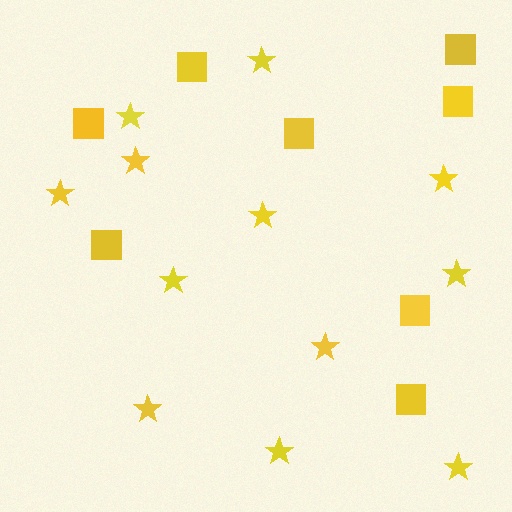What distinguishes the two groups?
There are 2 groups: one group of stars (12) and one group of squares (8).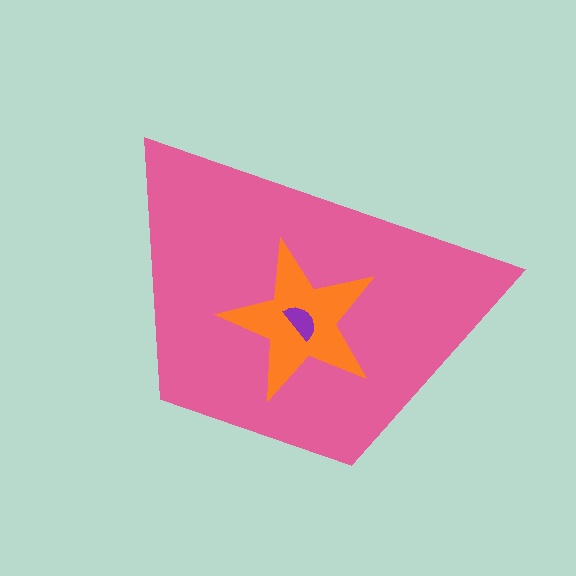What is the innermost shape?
The purple semicircle.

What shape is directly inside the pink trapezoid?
The orange star.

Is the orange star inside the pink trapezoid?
Yes.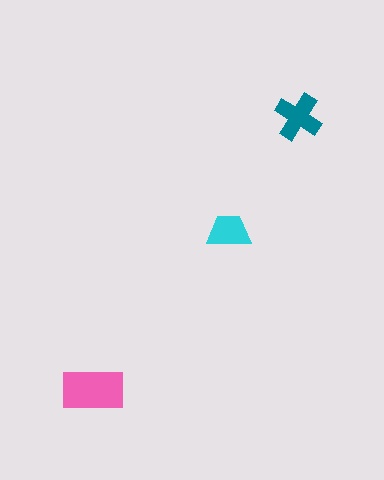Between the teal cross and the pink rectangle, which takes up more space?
The pink rectangle.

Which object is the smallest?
The cyan trapezoid.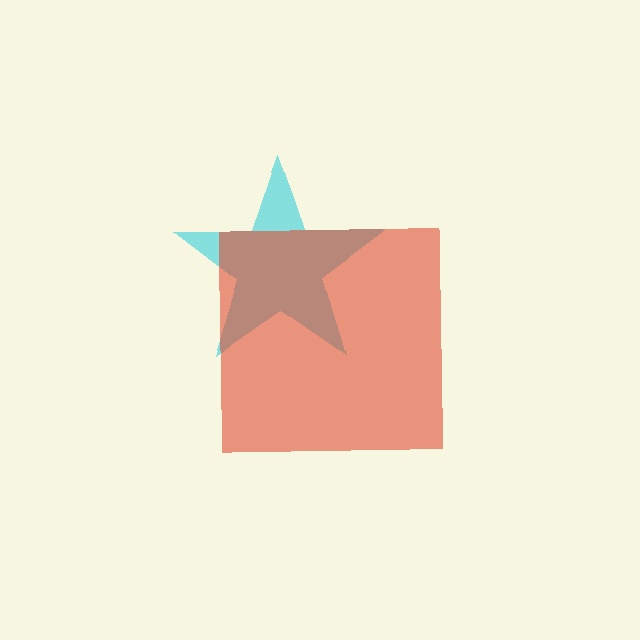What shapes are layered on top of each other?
The layered shapes are: a cyan star, a red square.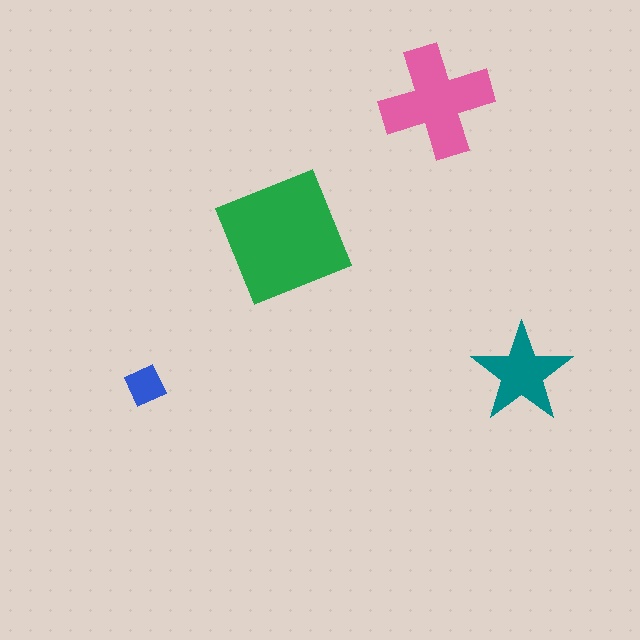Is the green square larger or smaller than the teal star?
Larger.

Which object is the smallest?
The blue diamond.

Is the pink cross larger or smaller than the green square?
Smaller.